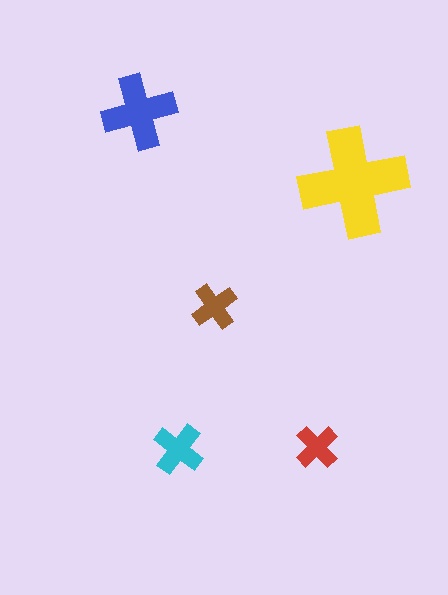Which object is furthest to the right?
The yellow cross is rightmost.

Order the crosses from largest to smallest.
the yellow one, the blue one, the cyan one, the brown one, the red one.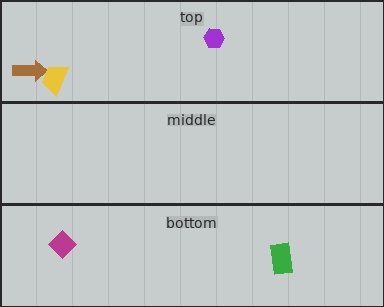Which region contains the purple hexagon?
The top region.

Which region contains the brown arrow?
The top region.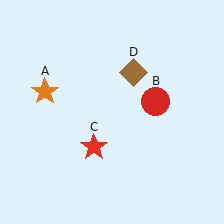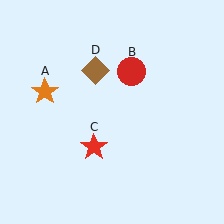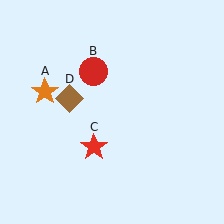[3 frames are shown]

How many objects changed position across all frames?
2 objects changed position: red circle (object B), brown diamond (object D).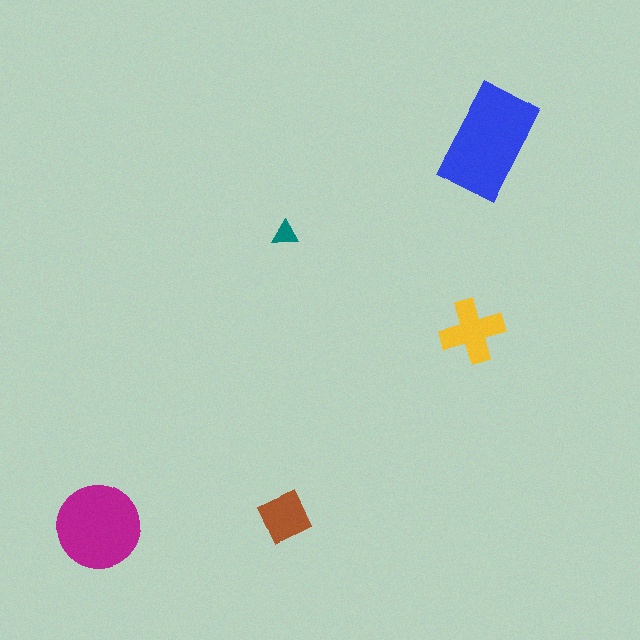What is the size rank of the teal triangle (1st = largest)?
5th.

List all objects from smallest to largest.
The teal triangle, the brown diamond, the yellow cross, the magenta circle, the blue rectangle.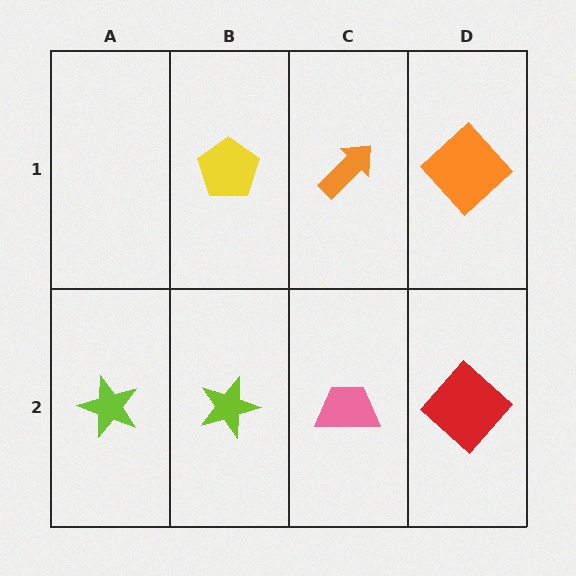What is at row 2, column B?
A lime star.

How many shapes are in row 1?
3 shapes.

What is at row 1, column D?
An orange diamond.